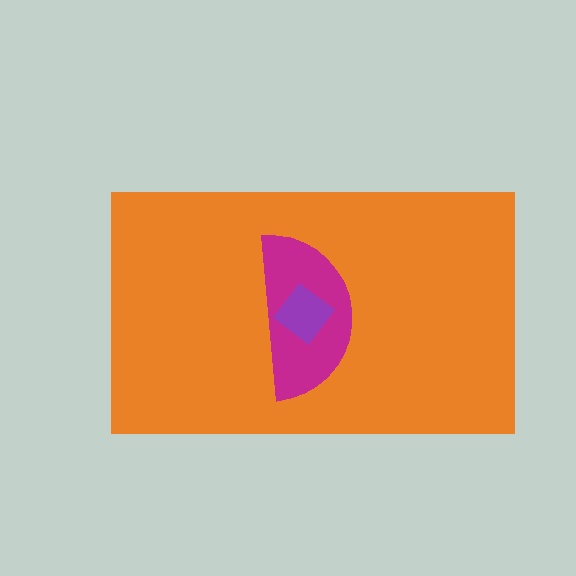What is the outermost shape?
The orange rectangle.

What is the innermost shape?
The purple diamond.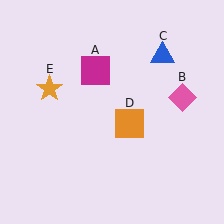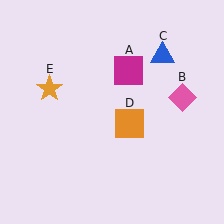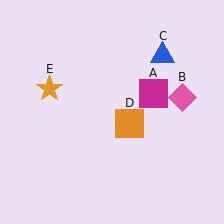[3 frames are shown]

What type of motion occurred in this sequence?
The magenta square (object A) rotated clockwise around the center of the scene.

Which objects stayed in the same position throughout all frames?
Pink diamond (object B) and blue triangle (object C) and orange square (object D) and orange star (object E) remained stationary.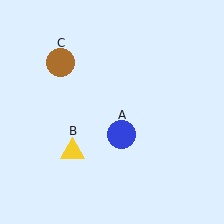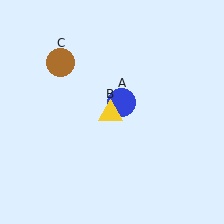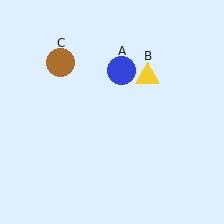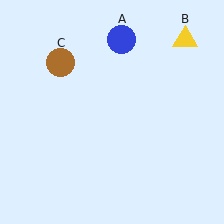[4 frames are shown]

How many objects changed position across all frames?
2 objects changed position: blue circle (object A), yellow triangle (object B).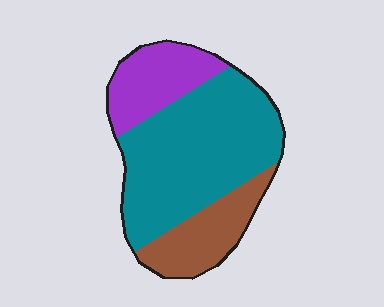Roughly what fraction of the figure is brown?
Brown covers 21% of the figure.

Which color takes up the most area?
Teal, at roughly 60%.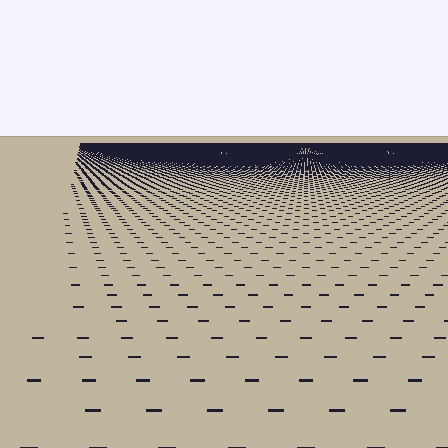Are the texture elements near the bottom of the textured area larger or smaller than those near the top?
Larger. Near the bottom, elements are closer to the viewer and appear at a bigger on-screen size.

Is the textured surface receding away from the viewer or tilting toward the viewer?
The surface is receding away from the viewer. Texture elements get smaller and denser toward the top.